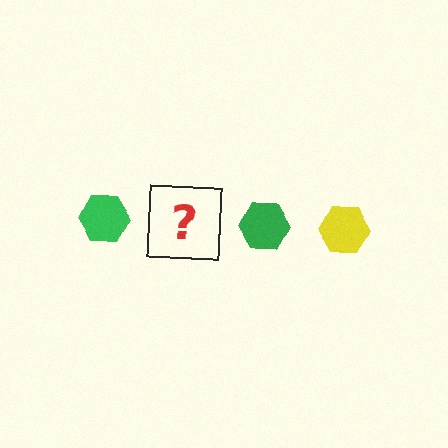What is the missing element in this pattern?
The missing element is a yellow hexagon.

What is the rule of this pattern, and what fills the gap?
The rule is that the pattern cycles through green, yellow hexagons. The gap should be filled with a yellow hexagon.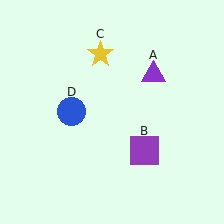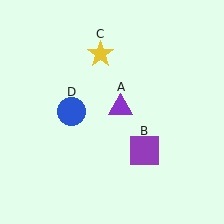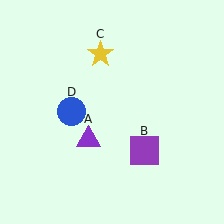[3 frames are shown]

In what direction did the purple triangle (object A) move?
The purple triangle (object A) moved down and to the left.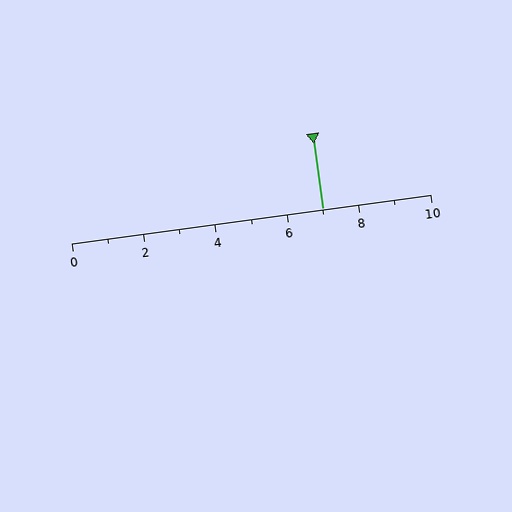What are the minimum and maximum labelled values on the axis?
The axis runs from 0 to 10.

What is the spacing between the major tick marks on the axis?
The major ticks are spaced 2 apart.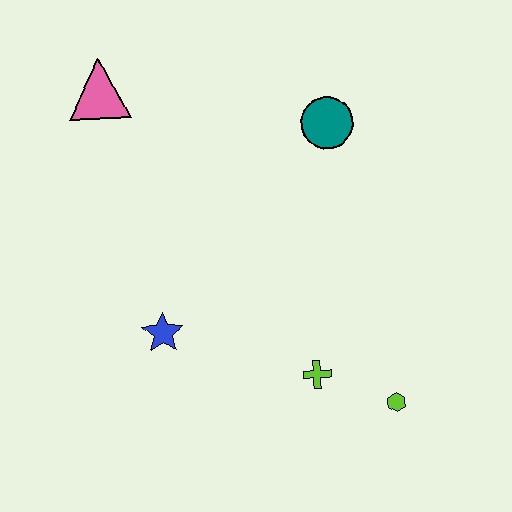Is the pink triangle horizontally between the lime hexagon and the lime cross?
No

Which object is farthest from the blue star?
The teal circle is farthest from the blue star.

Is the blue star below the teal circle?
Yes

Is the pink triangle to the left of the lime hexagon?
Yes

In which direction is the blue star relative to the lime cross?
The blue star is to the left of the lime cross.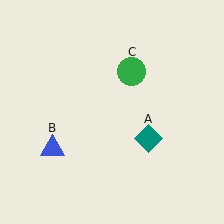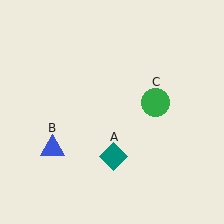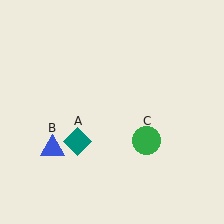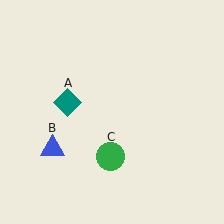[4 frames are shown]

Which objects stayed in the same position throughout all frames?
Blue triangle (object B) remained stationary.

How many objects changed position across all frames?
2 objects changed position: teal diamond (object A), green circle (object C).